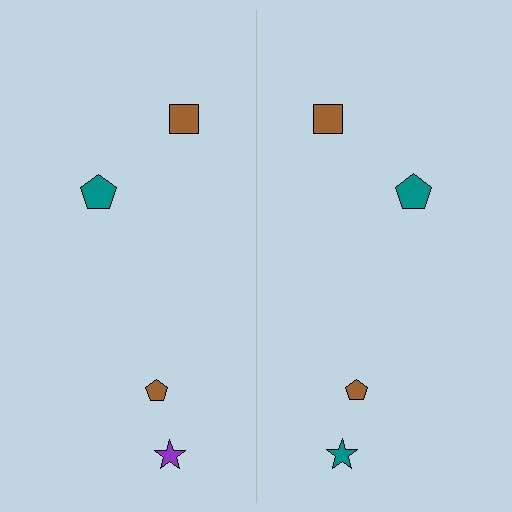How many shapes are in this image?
There are 8 shapes in this image.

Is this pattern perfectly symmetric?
No, the pattern is not perfectly symmetric. The teal star on the right side breaks the symmetry — its mirror counterpart is purple.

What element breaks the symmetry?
The teal star on the right side breaks the symmetry — its mirror counterpart is purple.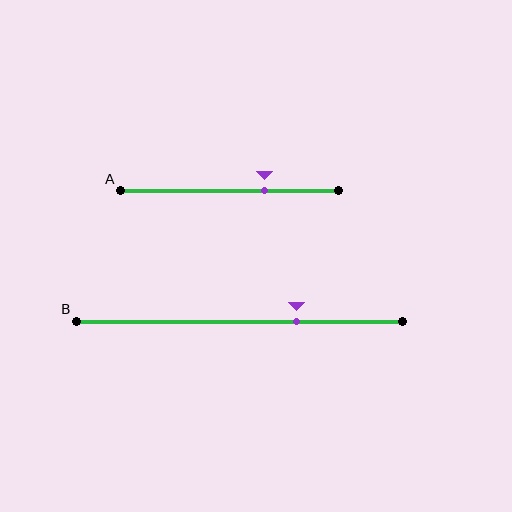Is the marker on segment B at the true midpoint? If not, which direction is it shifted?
No, the marker on segment B is shifted to the right by about 18% of the segment length.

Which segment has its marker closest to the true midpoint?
Segment A has its marker closest to the true midpoint.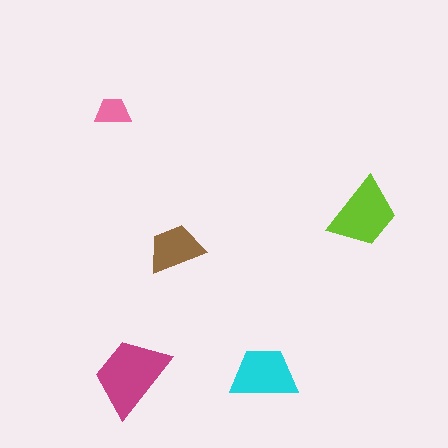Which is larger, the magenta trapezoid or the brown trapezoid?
The magenta one.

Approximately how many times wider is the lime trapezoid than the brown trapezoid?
About 1.5 times wider.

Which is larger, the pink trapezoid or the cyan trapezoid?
The cyan one.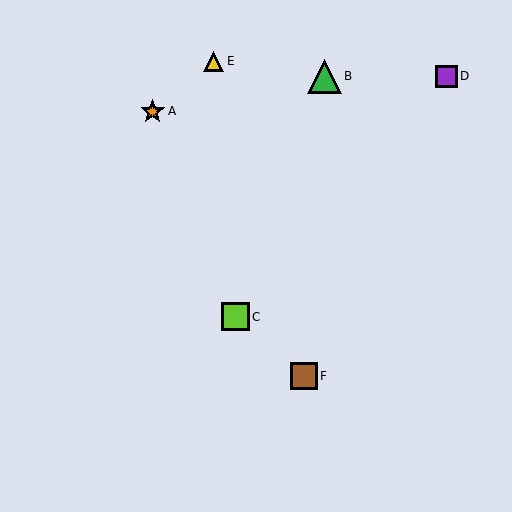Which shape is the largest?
The green triangle (labeled B) is the largest.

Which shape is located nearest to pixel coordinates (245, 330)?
The lime square (labeled C) at (235, 317) is nearest to that location.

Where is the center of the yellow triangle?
The center of the yellow triangle is at (214, 61).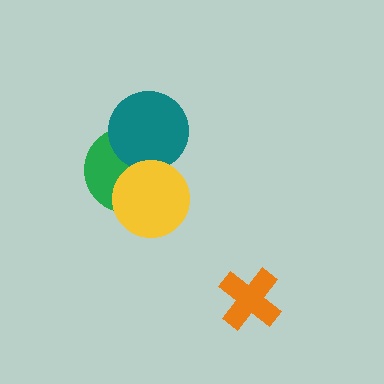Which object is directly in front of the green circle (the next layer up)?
The teal circle is directly in front of the green circle.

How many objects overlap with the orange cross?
0 objects overlap with the orange cross.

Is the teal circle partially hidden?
Yes, it is partially covered by another shape.